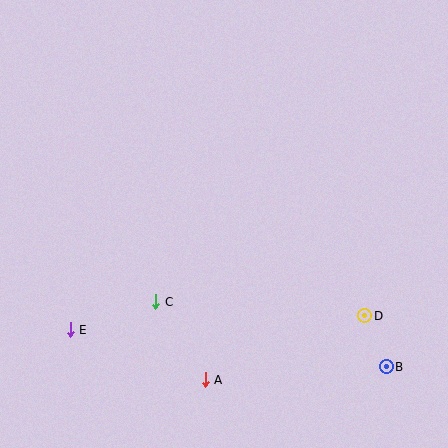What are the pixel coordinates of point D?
Point D is at (365, 316).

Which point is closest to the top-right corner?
Point D is closest to the top-right corner.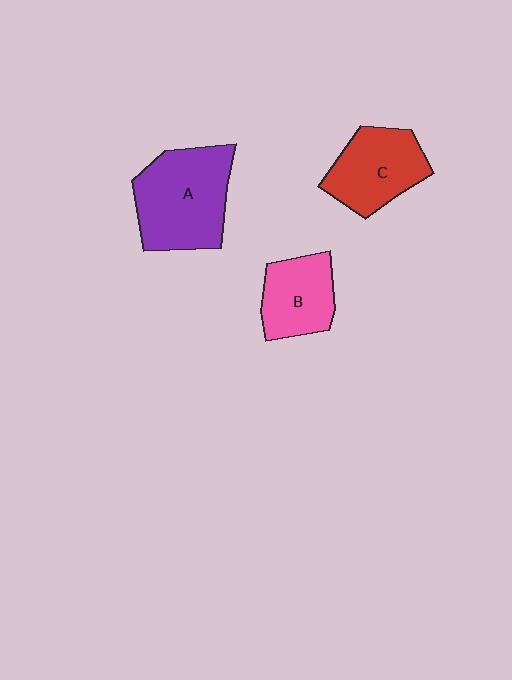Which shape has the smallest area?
Shape B (pink).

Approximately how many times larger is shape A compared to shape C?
Approximately 1.3 times.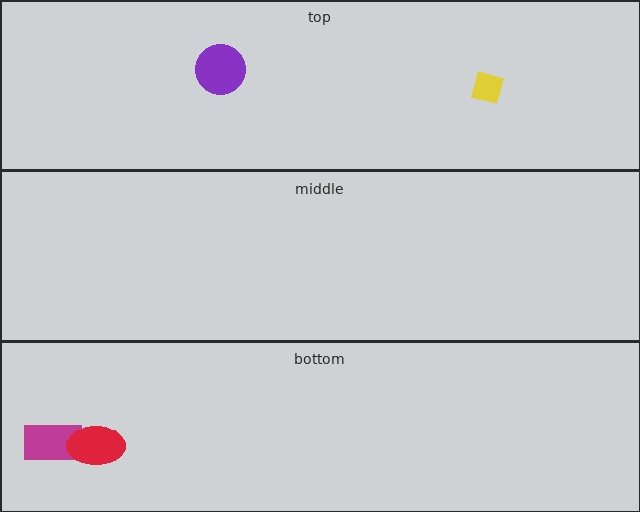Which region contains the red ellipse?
The bottom region.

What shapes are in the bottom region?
The magenta rectangle, the red ellipse.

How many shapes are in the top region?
2.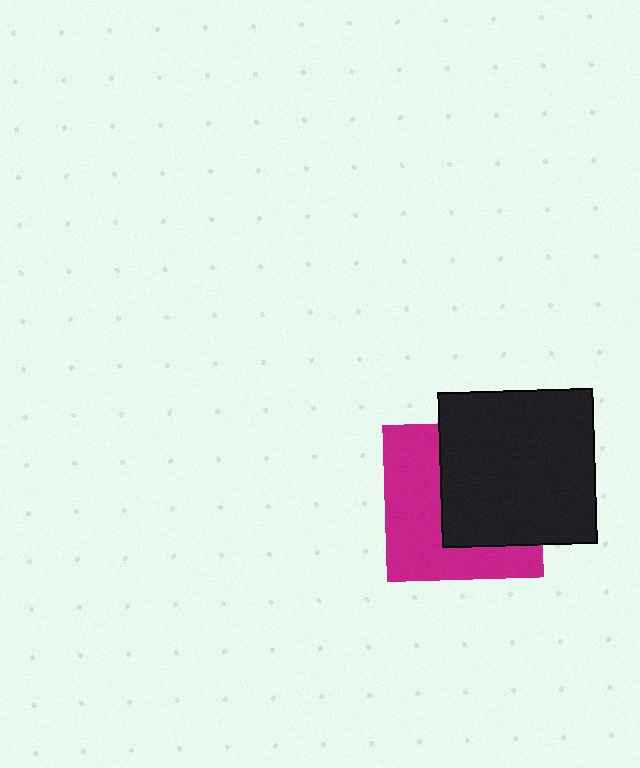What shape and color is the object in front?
The object in front is a black square.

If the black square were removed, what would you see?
You would see the complete magenta square.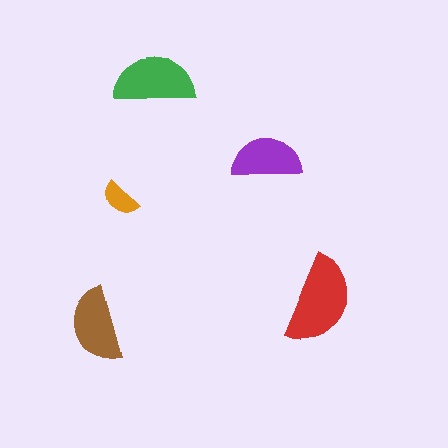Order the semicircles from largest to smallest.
the red one, the green one, the brown one, the purple one, the orange one.